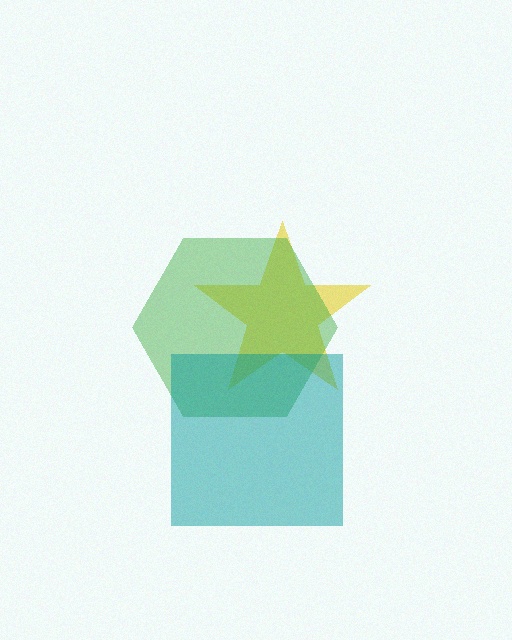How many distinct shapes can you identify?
There are 3 distinct shapes: a yellow star, a green hexagon, a teal square.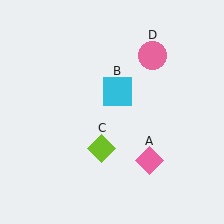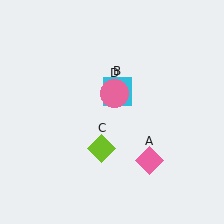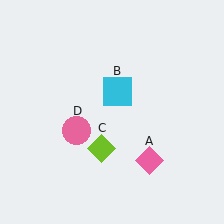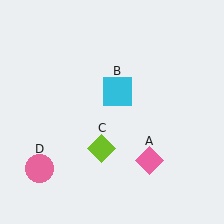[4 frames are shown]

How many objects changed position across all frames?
1 object changed position: pink circle (object D).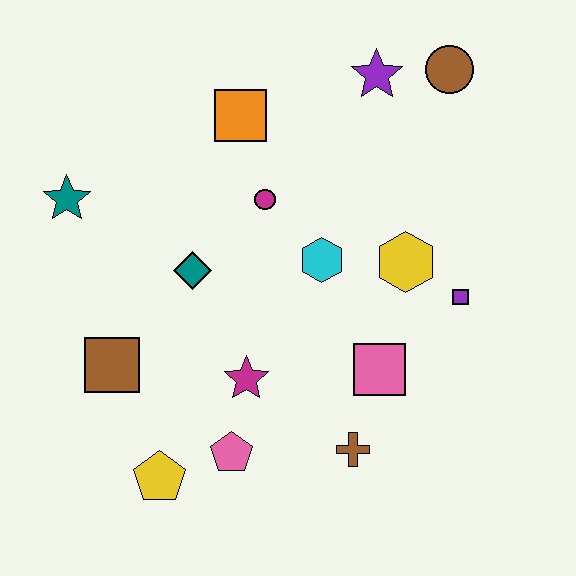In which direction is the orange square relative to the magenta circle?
The orange square is above the magenta circle.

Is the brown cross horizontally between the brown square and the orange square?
No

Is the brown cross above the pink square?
No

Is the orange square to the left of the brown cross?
Yes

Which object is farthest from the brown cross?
The brown circle is farthest from the brown cross.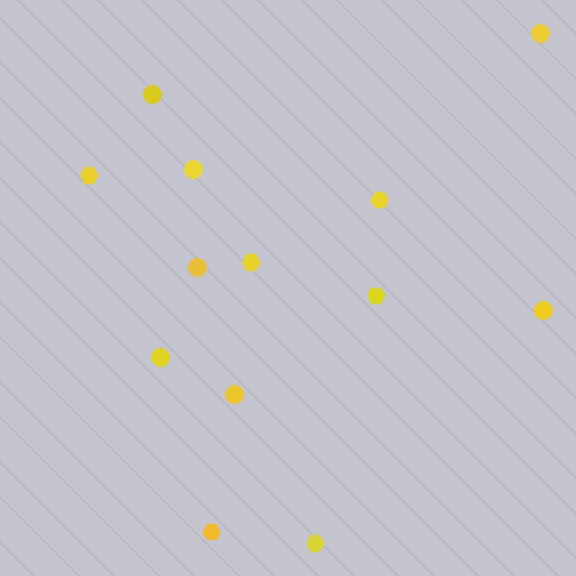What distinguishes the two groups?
There are 2 groups: one group of hexagons (6) and one group of circles (7).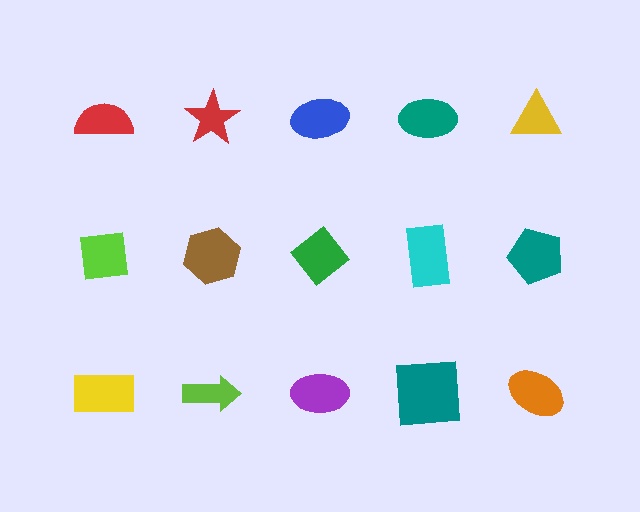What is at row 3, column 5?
An orange ellipse.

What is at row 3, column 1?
A yellow rectangle.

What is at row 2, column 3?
A green diamond.